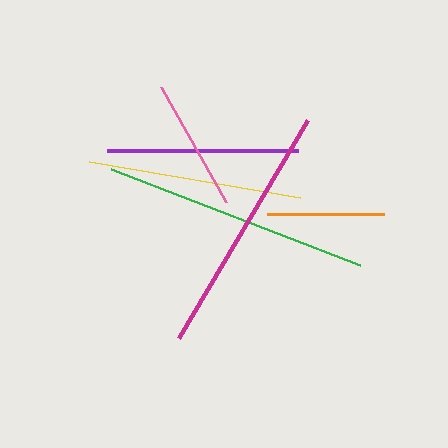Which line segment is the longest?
The green line is the longest at approximately 267 pixels.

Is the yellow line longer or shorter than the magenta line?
The magenta line is longer than the yellow line.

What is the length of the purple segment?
The purple segment is approximately 191 pixels long.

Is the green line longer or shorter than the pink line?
The green line is longer than the pink line.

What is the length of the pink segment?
The pink segment is approximately 132 pixels long.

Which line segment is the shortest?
The orange line is the shortest at approximately 117 pixels.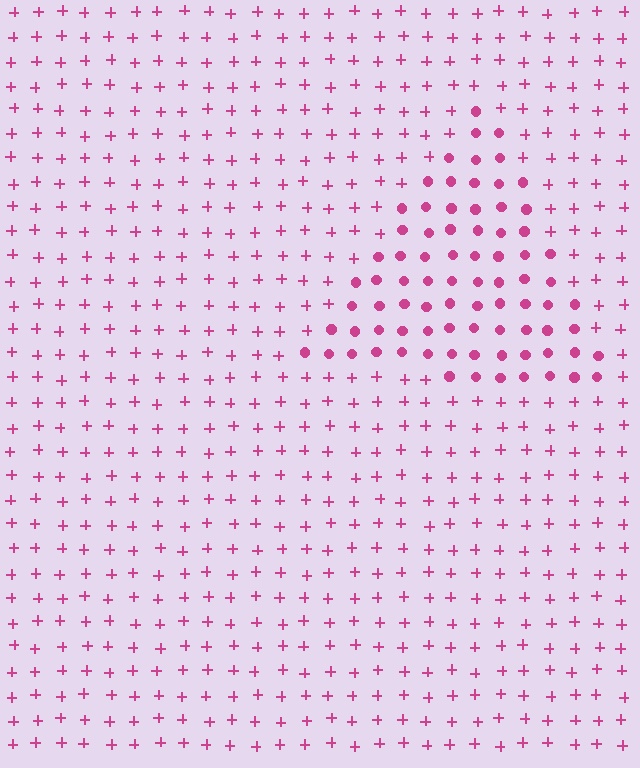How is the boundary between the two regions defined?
The boundary is defined by a change in element shape: circles inside vs. plus signs outside. All elements share the same color and spacing.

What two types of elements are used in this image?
The image uses circles inside the triangle region and plus signs outside it.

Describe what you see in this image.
The image is filled with small magenta elements arranged in a uniform grid. A triangle-shaped region contains circles, while the surrounding area contains plus signs. The boundary is defined purely by the change in element shape.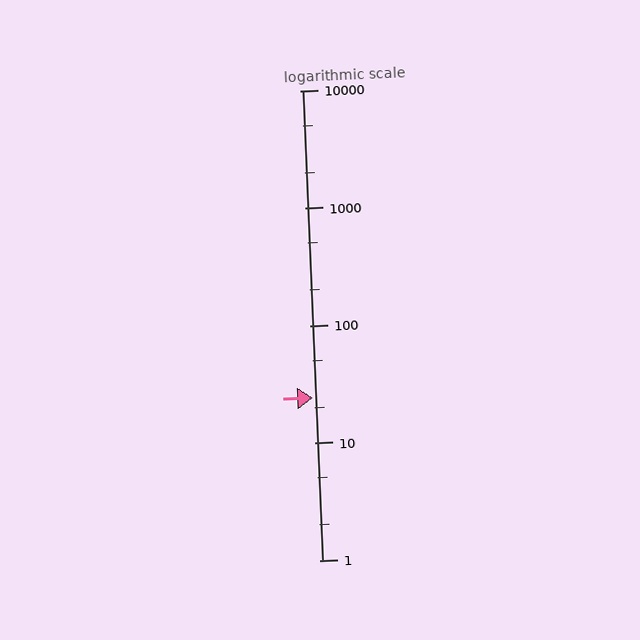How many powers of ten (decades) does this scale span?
The scale spans 4 decades, from 1 to 10000.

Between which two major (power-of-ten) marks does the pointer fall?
The pointer is between 10 and 100.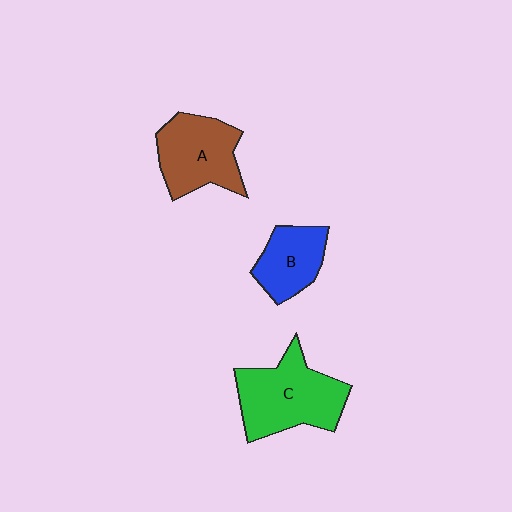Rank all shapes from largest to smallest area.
From largest to smallest: C (green), A (brown), B (blue).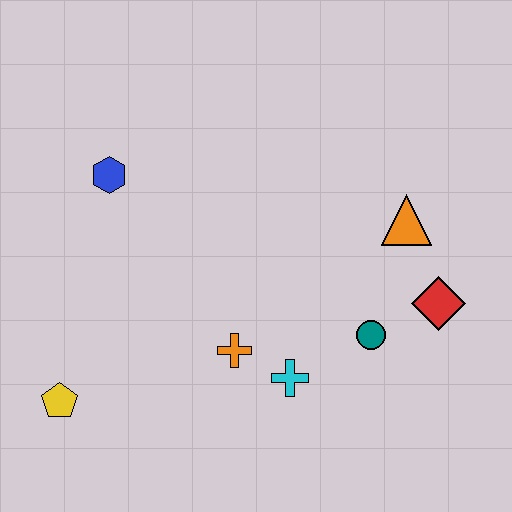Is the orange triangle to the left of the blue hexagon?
No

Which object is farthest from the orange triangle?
The yellow pentagon is farthest from the orange triangle.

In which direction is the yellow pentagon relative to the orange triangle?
The yellow pentagon is to the left of the orange triangle.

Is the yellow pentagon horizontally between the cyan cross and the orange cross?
No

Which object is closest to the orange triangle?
The red diamond is closest to the orange triangle.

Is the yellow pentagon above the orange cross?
No